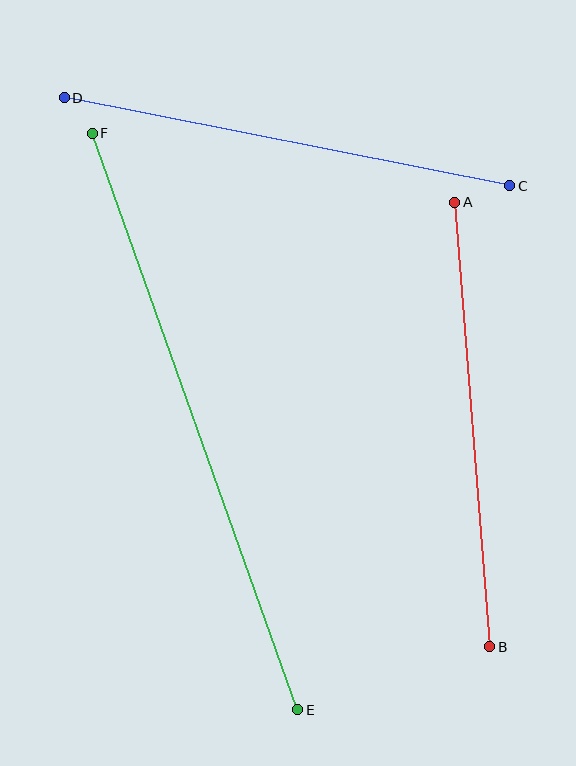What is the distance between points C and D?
The distance is approximately 454 pixels.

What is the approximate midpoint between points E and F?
The midpoint is at approximately (195, 421) pixels.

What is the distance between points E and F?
The distance is approximately 612 pixels.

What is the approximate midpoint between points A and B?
The midpoint is at approximately (472, 425) pixels.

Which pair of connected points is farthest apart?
Points E and F are farthest apart.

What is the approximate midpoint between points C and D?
The midpoint is at approximately (287, 142) pixels.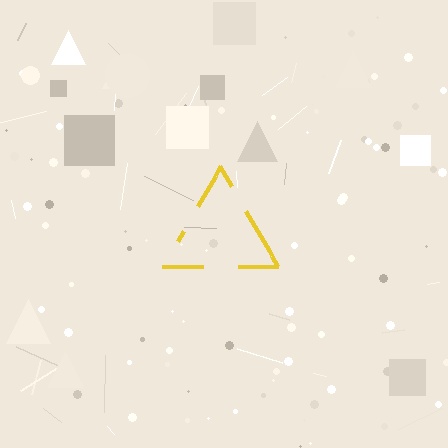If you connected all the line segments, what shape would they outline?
They would outline a triangle.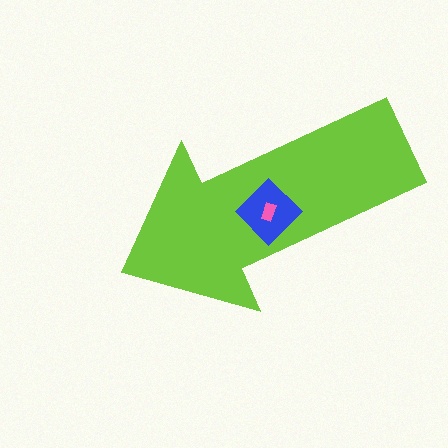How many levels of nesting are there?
3.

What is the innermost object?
The pink rectangle.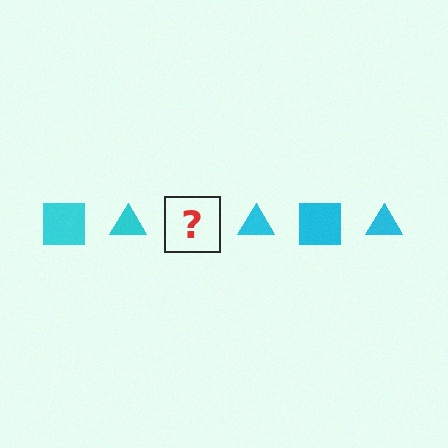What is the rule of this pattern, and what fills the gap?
The rule is that the pattern cycles through square, triangle shapes in cyan. The gap should be filled with a cyan square.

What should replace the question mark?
The question mark should be replaced with a cyan square.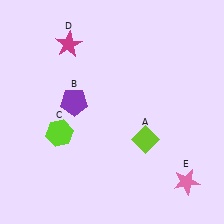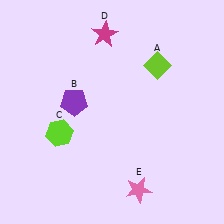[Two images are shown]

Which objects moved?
The objects that moved are: the lime diamond (A), the magenta star (D), the pink star (E).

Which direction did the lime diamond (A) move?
The lime diamond (A) moved up.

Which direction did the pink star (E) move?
The pink star (E) moved left.